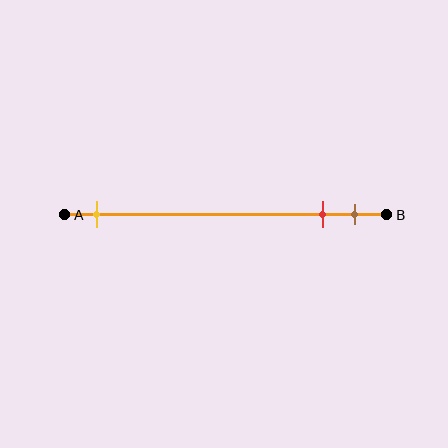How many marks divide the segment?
There are 3 marks dividing the segment.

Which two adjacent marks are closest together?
The red and brown marks are the closest adjacent pair.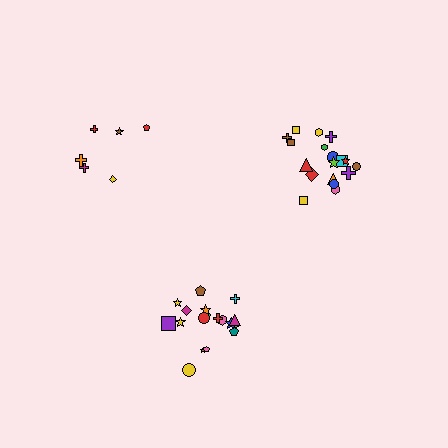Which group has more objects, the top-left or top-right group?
The top-right group.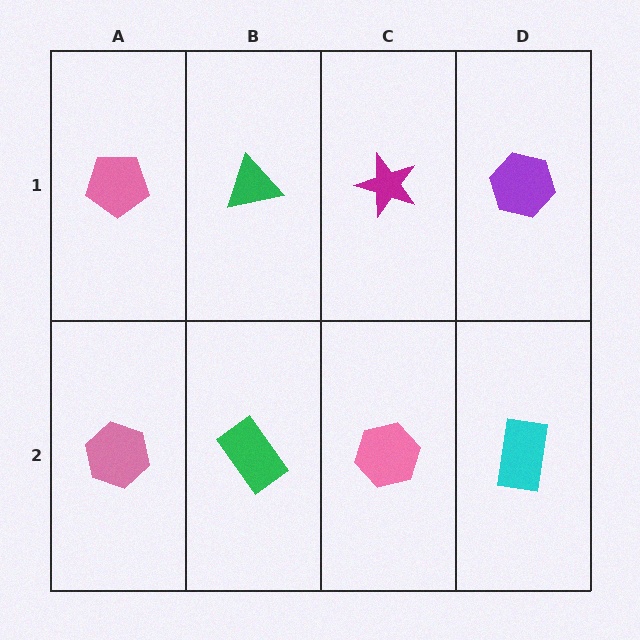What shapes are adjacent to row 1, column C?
A pink hexagon (row 2, column C), a green triangle (row 1, column B), a purple hexagon (row 1, column D).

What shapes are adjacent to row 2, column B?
A green triangle (row 1, column B), a pink hexagon (row 2, column A), a pink hexagon (row 2, column C).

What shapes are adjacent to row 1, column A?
A pink hexagon (row 2, column A), a green triangle (row 1, column B).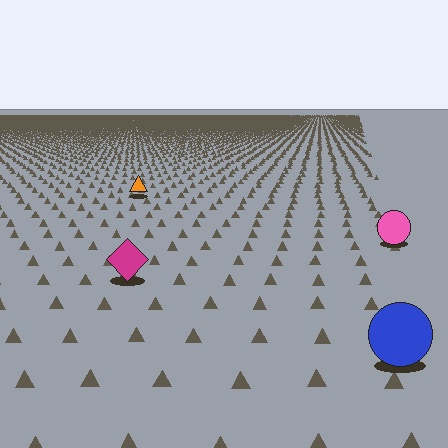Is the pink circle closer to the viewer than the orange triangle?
Yes. The pink circle is closer — you can tell from the texture gradient: the ground texture is coarser near it.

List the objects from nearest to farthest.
From nearest to farthest: the blue circle, the magenta diamond, the pink circle, the orange triangle.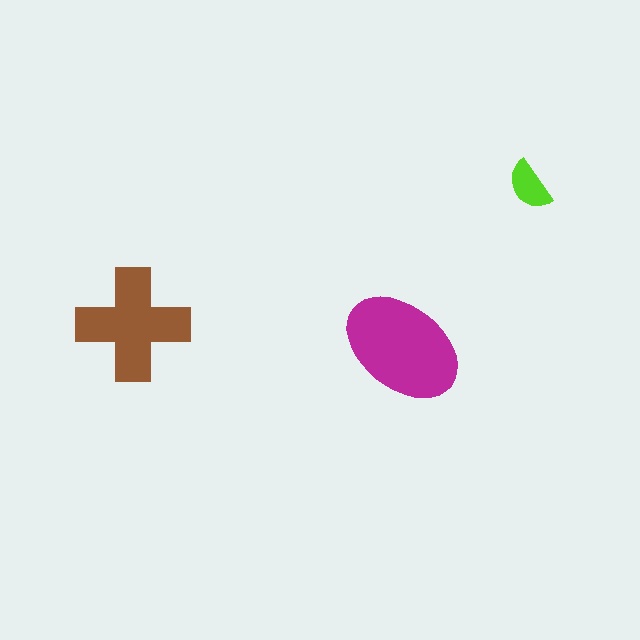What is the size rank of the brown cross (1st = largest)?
2nd.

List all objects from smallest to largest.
The lime semicircle, the brown cross, the magenta ellipse.